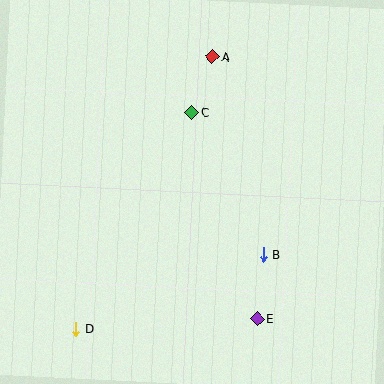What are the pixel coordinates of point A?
Point A is at (212, 56).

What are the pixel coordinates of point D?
Point D is at (76, 329).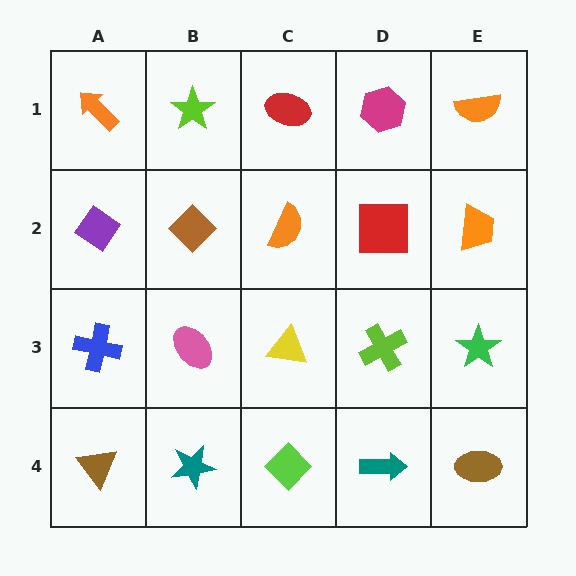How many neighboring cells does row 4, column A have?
2.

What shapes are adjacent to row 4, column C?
A yellow triangle (row 3, column C), a teal star (row 4, column B), a teal arrow (row 4, column D).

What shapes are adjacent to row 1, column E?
An orange trapezoid (row 2, column E), a magenta hexagon (row 1, column D).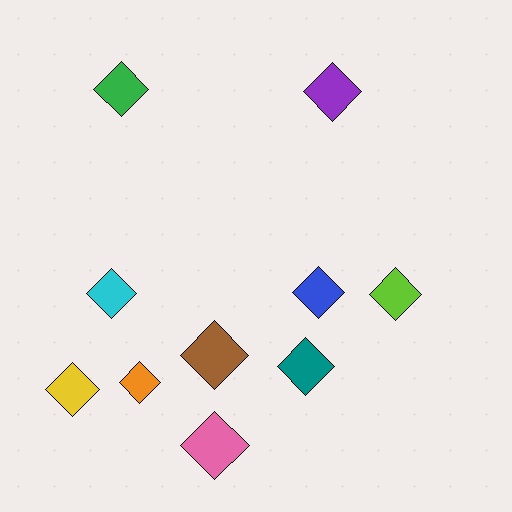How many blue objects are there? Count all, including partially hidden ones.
There is 1 blue object.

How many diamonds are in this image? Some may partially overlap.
There are 10 diamonds.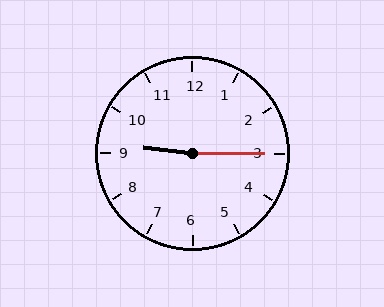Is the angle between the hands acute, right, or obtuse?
It is obtuse.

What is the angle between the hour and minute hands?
Approximately 172 degrees.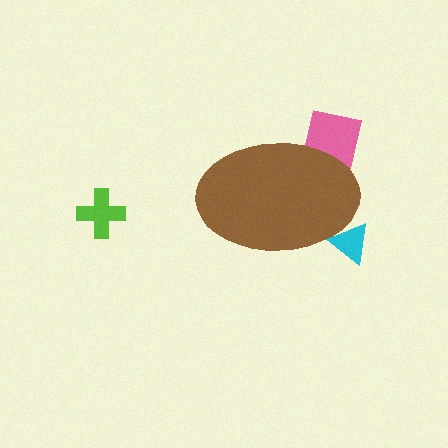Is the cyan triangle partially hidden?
Yes, the cyan triangle is partially hidden behind the brown ellipse.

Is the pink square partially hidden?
Yes, the pink square is partially hidden behind the brown ellipse.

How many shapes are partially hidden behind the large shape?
2 shapes are partially hidden.